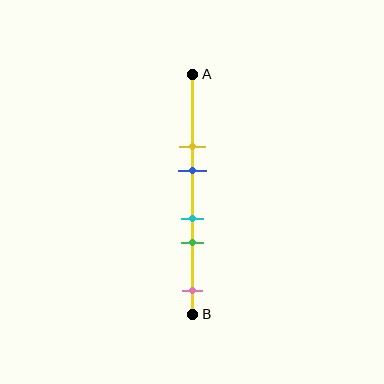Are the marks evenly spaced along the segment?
No, the marks are not evenly spaced.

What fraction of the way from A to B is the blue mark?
The blue mark is approximately 40% (0.4) of the way from A to B.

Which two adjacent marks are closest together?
The cyan and green marks are the closest adjacent pair.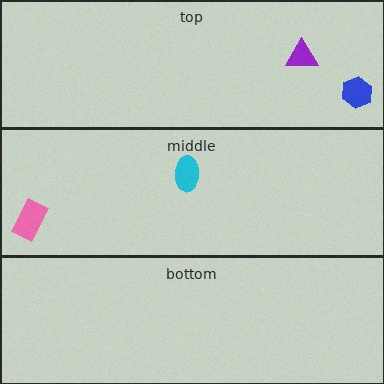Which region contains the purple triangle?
The top region.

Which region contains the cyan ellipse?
The middle region.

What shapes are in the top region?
The blue hexagon, the purple triangle.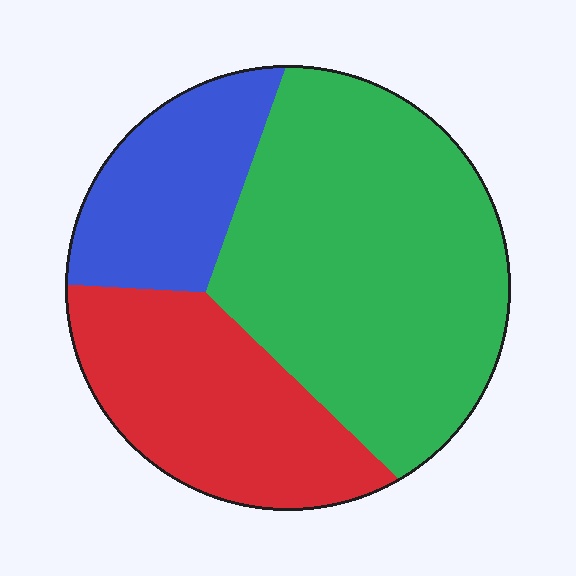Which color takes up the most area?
Green, at roughly 55%.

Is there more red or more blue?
Red.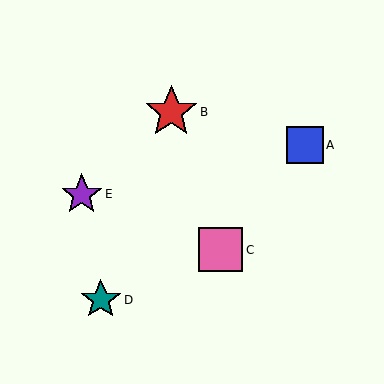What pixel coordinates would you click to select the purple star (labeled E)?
Click at (82, 195) to select the purple star E.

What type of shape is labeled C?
Shape C is a pink square.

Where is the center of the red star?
The center of the red star is at (171, 112).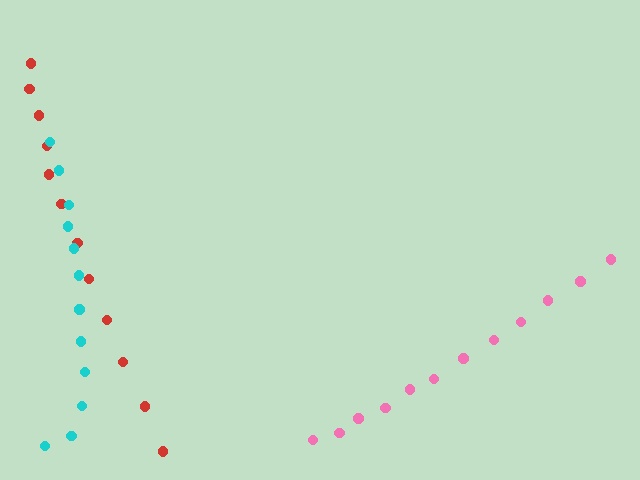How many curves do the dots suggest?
There are 3 distinct paths.